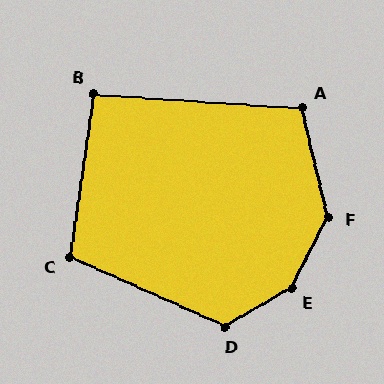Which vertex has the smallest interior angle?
B, at approximately 95 degrees.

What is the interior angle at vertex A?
Approximately 107 degrees (obtuse).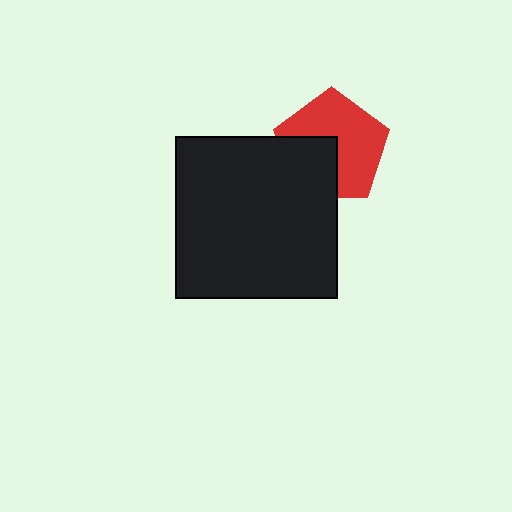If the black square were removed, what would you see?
You would see the complete red pentagon.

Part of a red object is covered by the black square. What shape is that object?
It is a pentagon.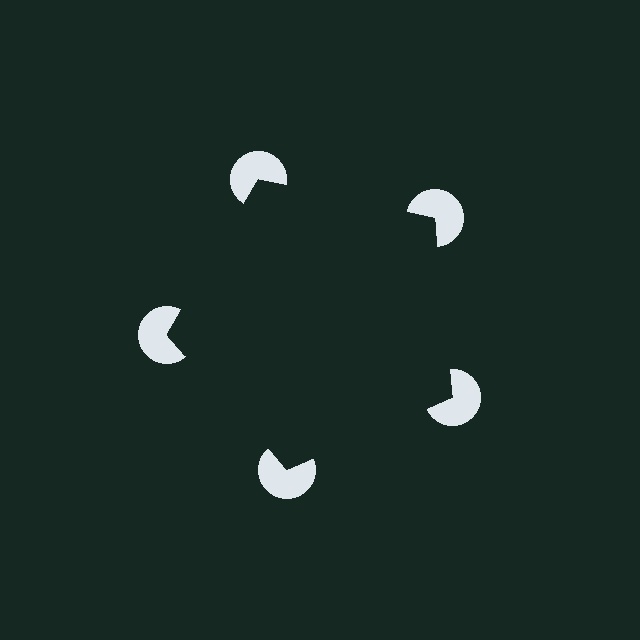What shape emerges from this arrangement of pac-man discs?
An illusory pentagon — its edges are inferred from the aligned wedge cuts in the pac-man discs, not physically drawn.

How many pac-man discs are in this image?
There are 5 — one at each vertex of the illusory pentagon.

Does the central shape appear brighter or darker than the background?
It typically appears slightly darker than the background, even though no actual brightness change is drawn.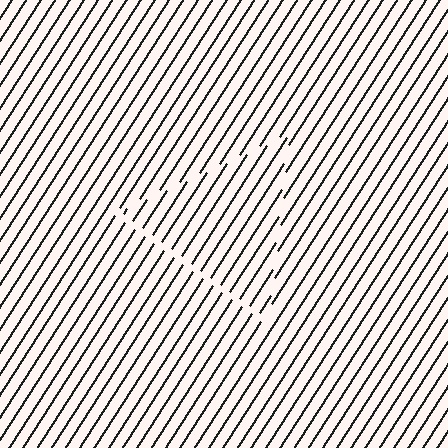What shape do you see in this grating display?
An illusory triangle. The interior of the shape contains the same grating, shifted by half a period — the contour is defined by the phase discontinuity where line-ends from the inner and outer gratings abut.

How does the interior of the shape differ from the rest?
The interior of the shape contains the same grating, shifted by half a period — the contour is defined by the phase discontinuity where line-ends from the inner and outer gratings abut.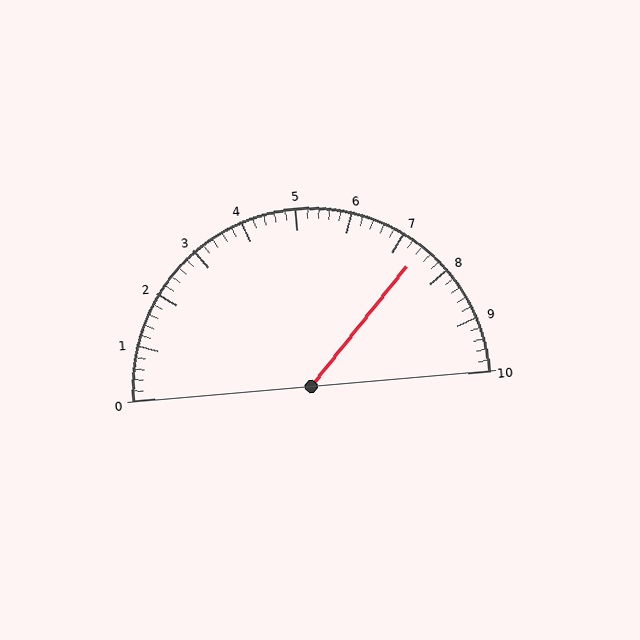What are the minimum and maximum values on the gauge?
The gauge ranges from 0 to 10.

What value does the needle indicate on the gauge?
The needle indicates approximately 7.4.